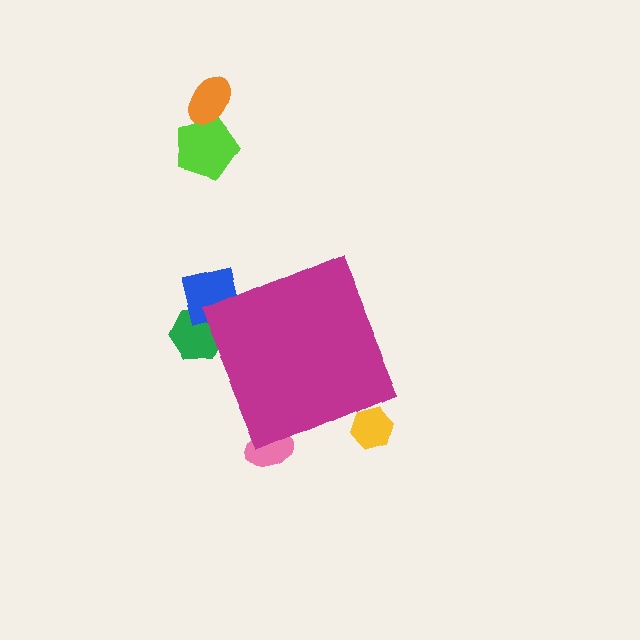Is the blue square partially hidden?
Yes, the blue square is partially hidden behind the magenta diamond.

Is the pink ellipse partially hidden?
Yes, the pink ellipse is partially hidden behind the magenta diamond.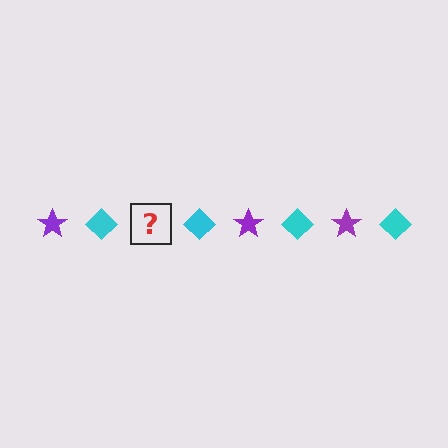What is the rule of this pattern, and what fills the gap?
The rule is that the pattern alternates between purple star and cyan diamond. The gap should be filled with a purple star.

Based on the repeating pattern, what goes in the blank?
The blank should be a purple star.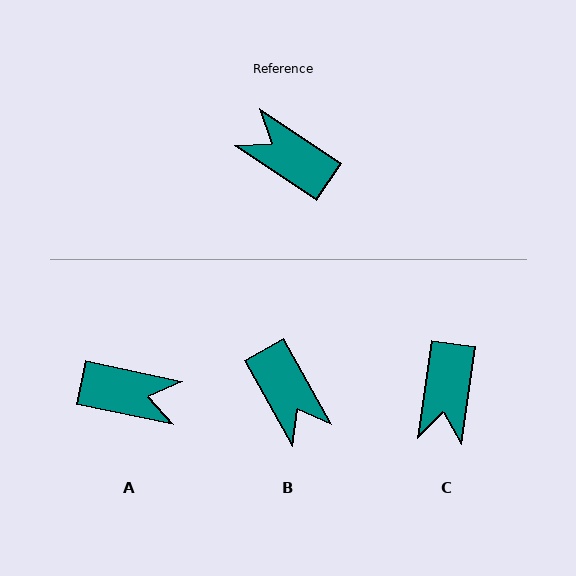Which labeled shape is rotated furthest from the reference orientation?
A, about 158 degrees away.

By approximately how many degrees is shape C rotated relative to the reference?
Approximately 116 degrees counter-clockwise.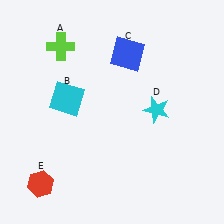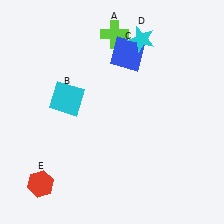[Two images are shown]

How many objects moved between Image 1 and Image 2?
2 objects moved between the two images.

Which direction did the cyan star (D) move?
The cyan star (D) moved up.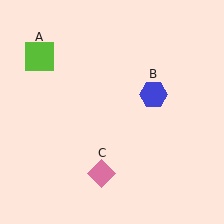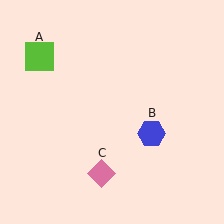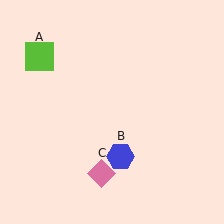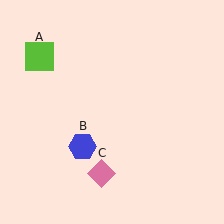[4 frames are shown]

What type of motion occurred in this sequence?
The blue hexagon (object B) rotated clockwise around the center of the scene.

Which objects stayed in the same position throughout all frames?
Lime square (object A) and pink diamond (object C) remained stationary.